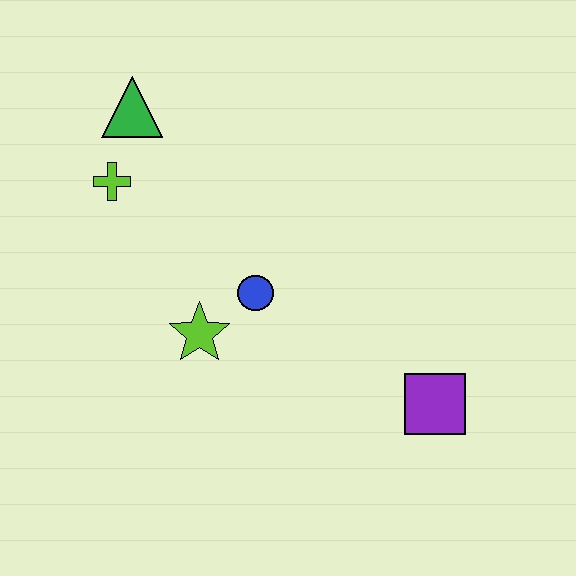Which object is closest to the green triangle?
The lime cross is closest to the green triangle.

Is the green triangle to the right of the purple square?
No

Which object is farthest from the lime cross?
The purple square is farthest from the lime cross.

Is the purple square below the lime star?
Yes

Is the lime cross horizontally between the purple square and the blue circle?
No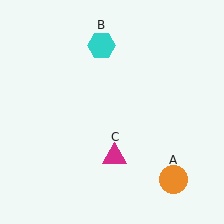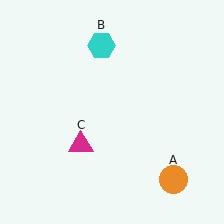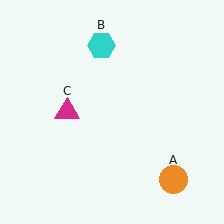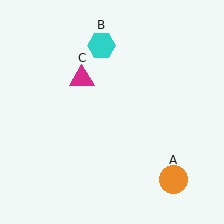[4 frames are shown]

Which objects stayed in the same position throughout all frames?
Orange circle (object A) and cyan hexagon (object B) remained stationary.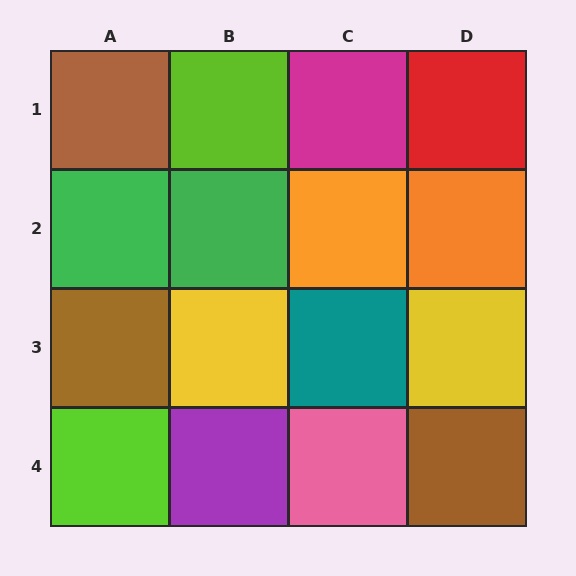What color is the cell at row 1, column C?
Magenta.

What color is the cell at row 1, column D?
Red.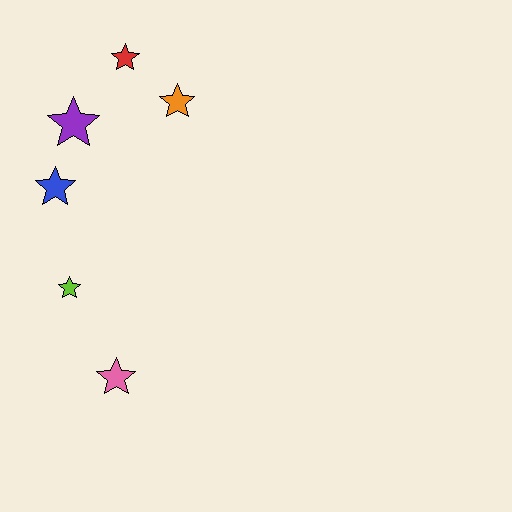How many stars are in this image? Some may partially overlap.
There are 6 stars.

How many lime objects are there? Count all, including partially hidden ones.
There is 1 lime object.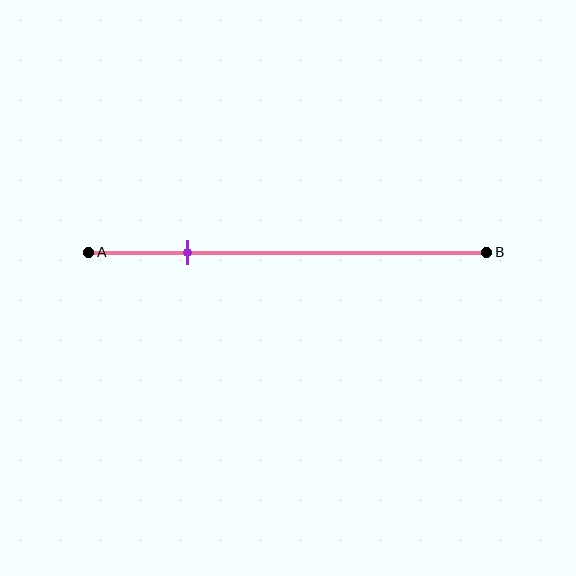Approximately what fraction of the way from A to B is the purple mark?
The purple mark is approximately 25% of the way from A to B.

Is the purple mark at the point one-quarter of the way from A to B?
Yes, the mark is approximately at the one-quarter point.